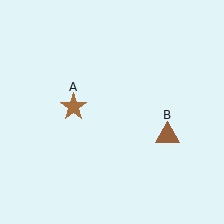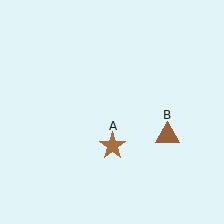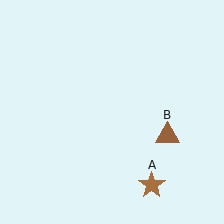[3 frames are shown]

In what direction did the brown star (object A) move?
The brown star (object A) moved down and to the right.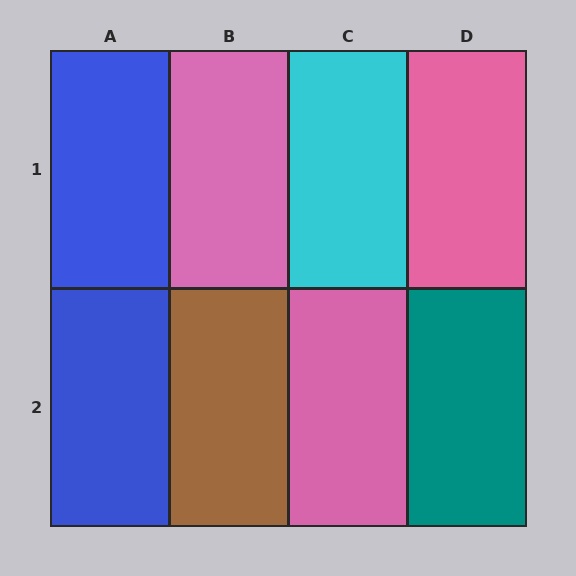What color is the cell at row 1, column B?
Pink.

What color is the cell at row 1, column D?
Pink.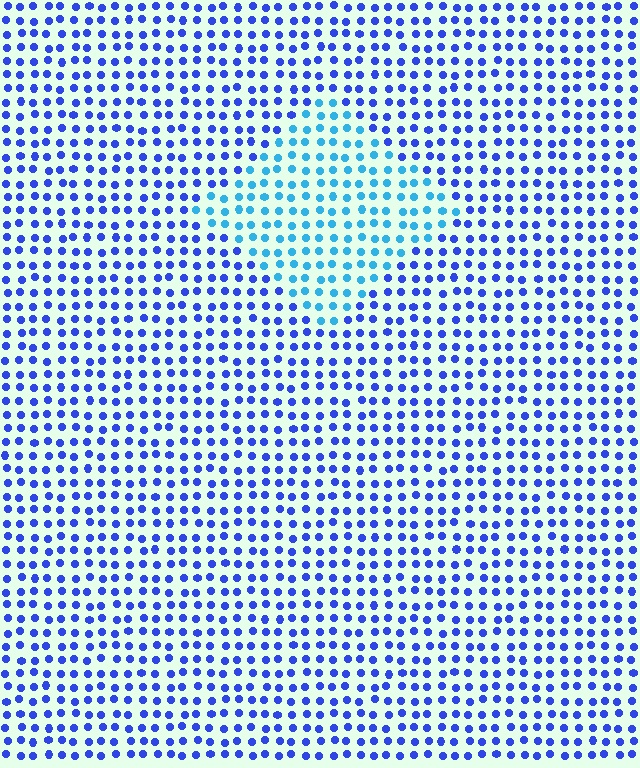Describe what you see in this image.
The image is filled with small blue elements in a uniform arrangement. A diamond-shaped region is visible where the elements are tinted to a slightly different hue, forming a subtle color boundary.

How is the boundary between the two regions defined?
The boundary is defined purely by a slight shift in hue (about 36 degrees). Spacing, size, and orientation are identical on both sides.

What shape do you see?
I see a diamond.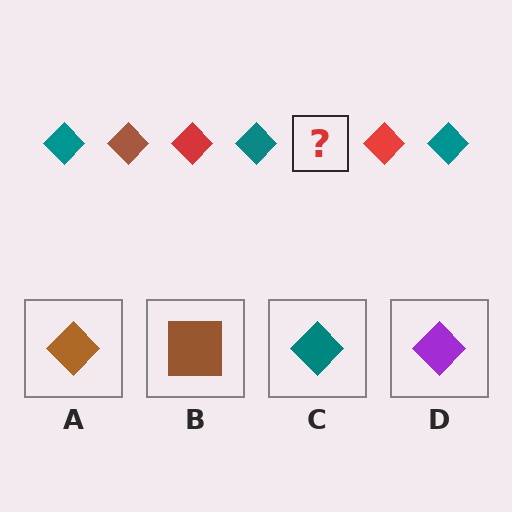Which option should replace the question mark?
Option A.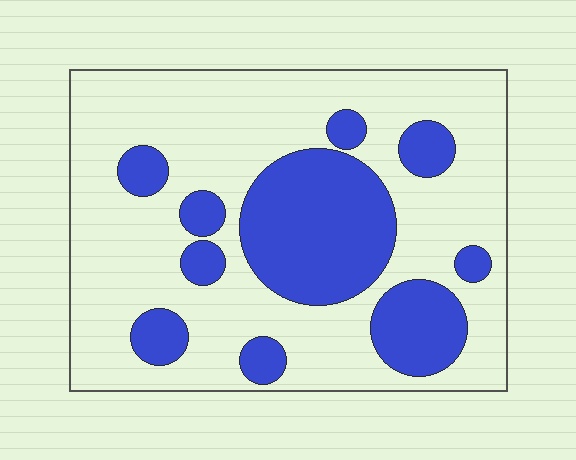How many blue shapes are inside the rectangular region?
10.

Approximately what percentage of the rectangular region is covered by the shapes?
Approximately 30%.